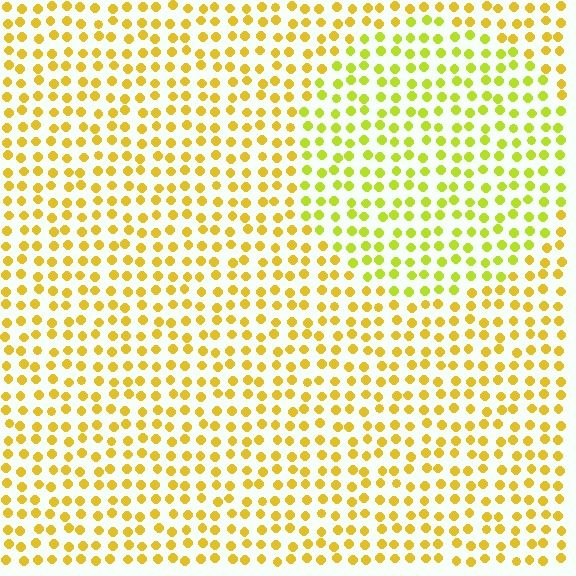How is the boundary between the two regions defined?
The boundary is defined purely by a slight shift in hue (about 26 degrees). Spacing, size, and orientation are identical on both sides.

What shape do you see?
I see a circle.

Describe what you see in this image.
The image is filled with small yellow elements in a uniform arrangement. A circle-shaped region is visible where the elements are tinted to a slightly different hue, forming a subtle color boundary.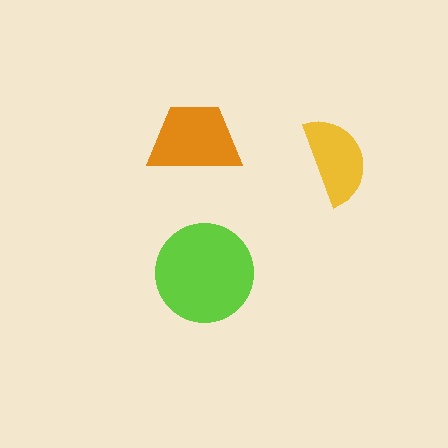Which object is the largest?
The lime circle.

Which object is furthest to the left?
The orange trapezoid is leftmost.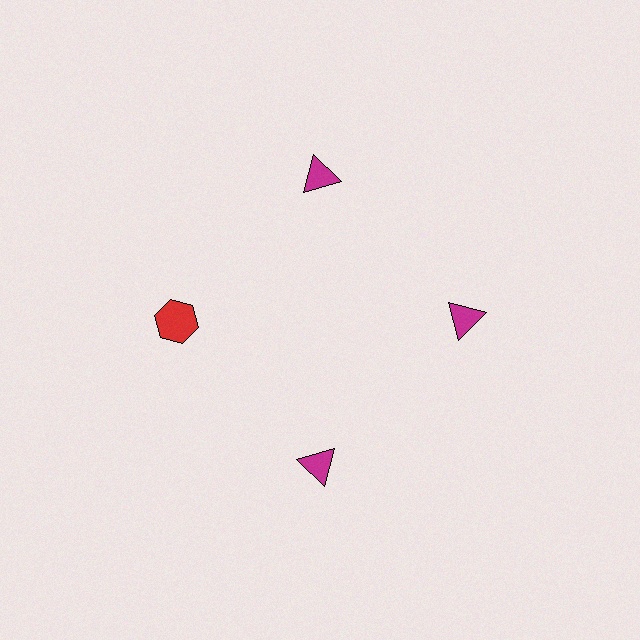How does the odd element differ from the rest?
It differs in both color (red instead of magenta) and shape (hexagon instead of triangle).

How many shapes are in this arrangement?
There are 4 shapes arranged in a ring pattern.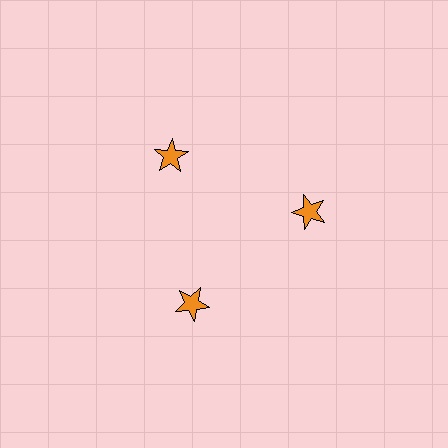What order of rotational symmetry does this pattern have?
This pattern has 3-fold rotational symmetry.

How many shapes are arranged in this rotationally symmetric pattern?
There are 3 shapes, arranged in 3 groups of 1.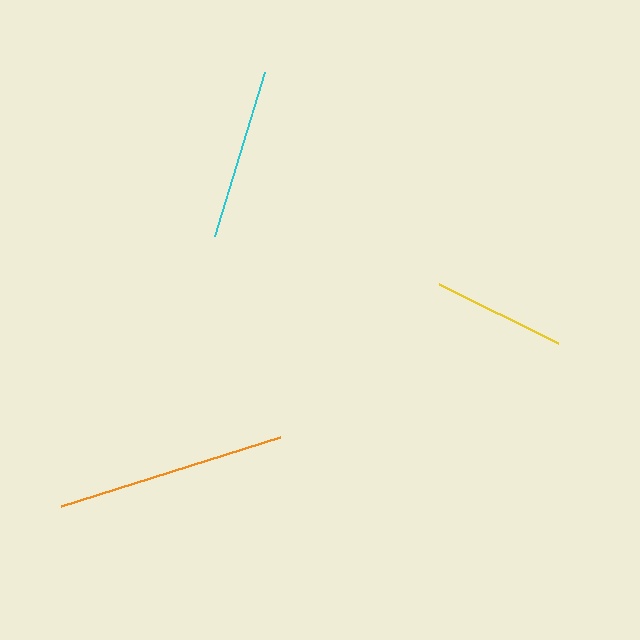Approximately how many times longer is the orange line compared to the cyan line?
The orange line is approximately 1.3 times the length of the cyan line.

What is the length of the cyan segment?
The cyan segment is approximately 172 pixels long.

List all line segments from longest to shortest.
From longest to shortest: orange, cyan, yellow.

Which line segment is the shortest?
The yellow line is the shortest at approximately 133 pixels.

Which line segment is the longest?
The orange line is the longest at approximately 230 pixels.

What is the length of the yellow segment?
The yellow segment is approximately 133 pixels long.